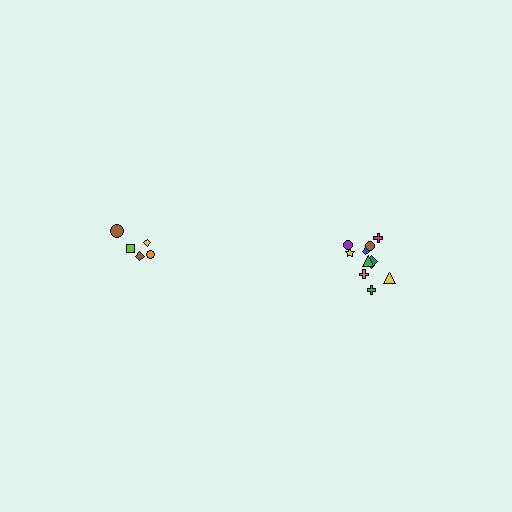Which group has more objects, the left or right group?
The right group.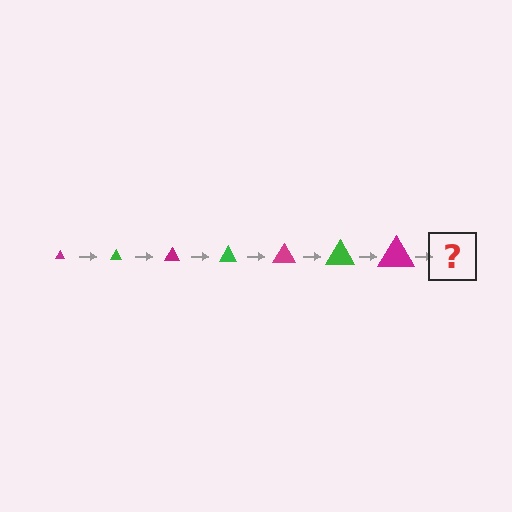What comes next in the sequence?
The next element should be a green triangle, larger than the previous one.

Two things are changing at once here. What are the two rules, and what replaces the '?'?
The two rules are that the triangle grows larger each step and the color cycles through magenta and green. The '?' should be a green triangle, larger than the previous one.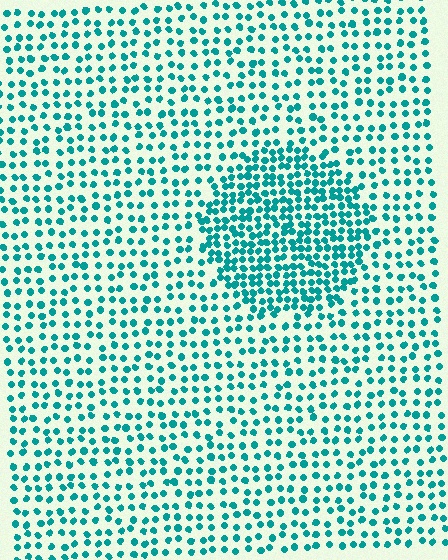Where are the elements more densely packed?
The elements are more densely packed inside the circle boundary.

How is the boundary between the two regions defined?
The boundary is defined by a change in element density (approximately 2.0x ratio). All elements are the same color, size, and shape.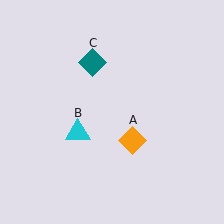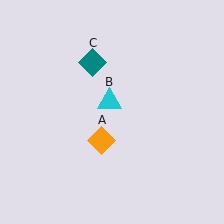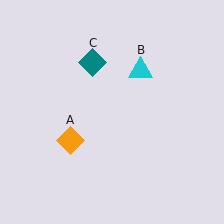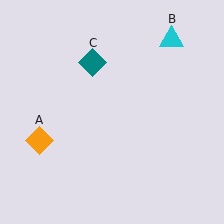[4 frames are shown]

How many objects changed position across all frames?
2 objects changed position: orange diamond (object A), cyan triangle (object B).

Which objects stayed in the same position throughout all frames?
Teal diamond (object C) remained stationary.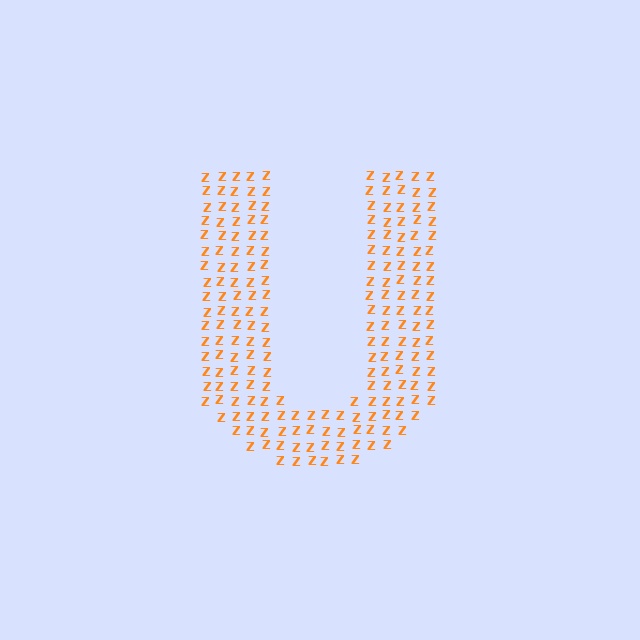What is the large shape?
The large shape is the letter U.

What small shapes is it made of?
It is made of small letter Z's.